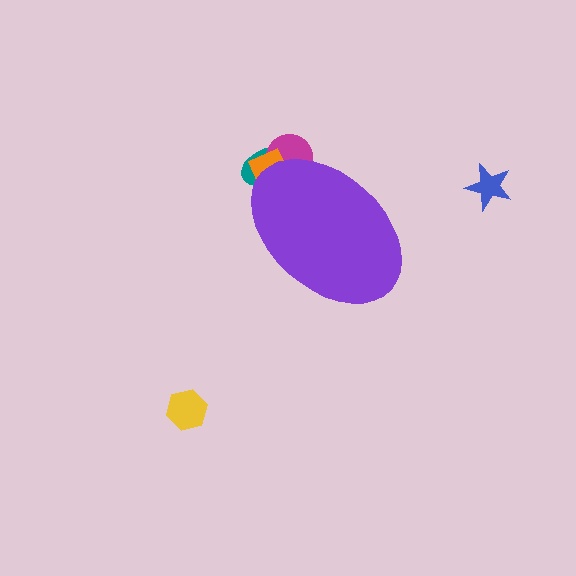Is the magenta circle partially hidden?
Yes, the magenta circle is partially hidden behind the purple ellipse.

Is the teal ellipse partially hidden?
Yes, the teal ellipse is partially hidden behind the purple ellipse.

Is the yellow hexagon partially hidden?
No, the yellow hexagon is fully visible.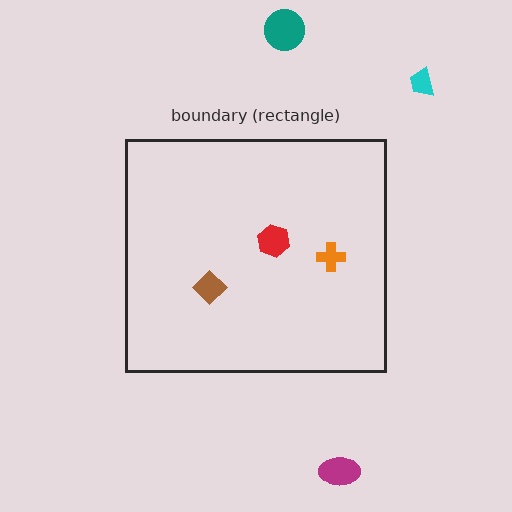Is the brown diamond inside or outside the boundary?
Inside.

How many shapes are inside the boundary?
3 inside, 3 outside.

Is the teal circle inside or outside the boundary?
Outside.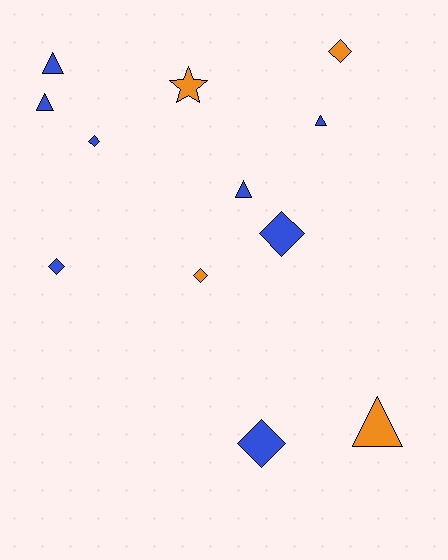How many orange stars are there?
There is 1 orange star.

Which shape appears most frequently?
Diamond, with 6 objects.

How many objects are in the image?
There are 12 objects.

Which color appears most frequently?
Blue, with 8 objects.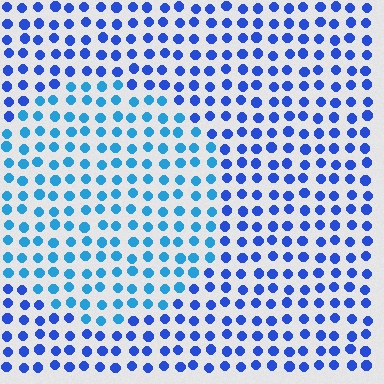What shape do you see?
I see a circle.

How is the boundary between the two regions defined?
The boundary is defined purely by a slight shift in hue (about 28 degrees). Spacing, size, and orientation are identical on both sides.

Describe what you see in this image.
The image is filled with small blue elements in a uniform arrangement. A circle-shaped region is visible where the elements are tinted to a slightly different hue, forming a subtle color boundary.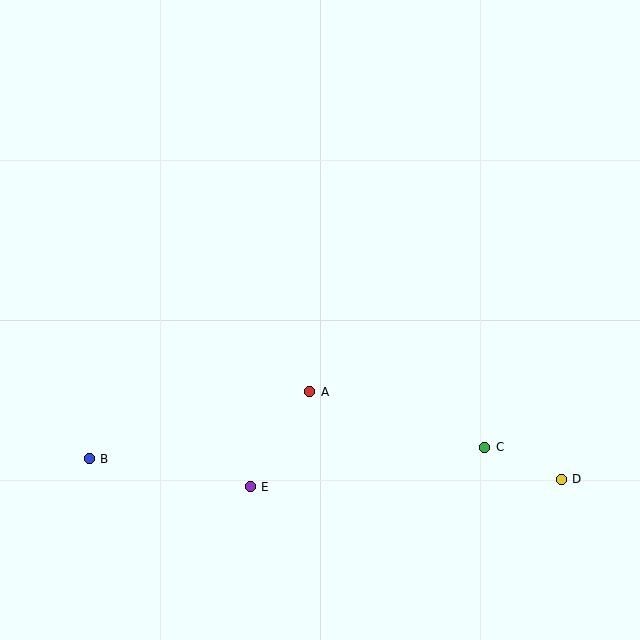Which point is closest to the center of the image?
Point A at (310, 392) is closest to the center.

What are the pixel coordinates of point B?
Point B is at (89, 459).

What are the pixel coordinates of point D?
Point D is at (561, 479).